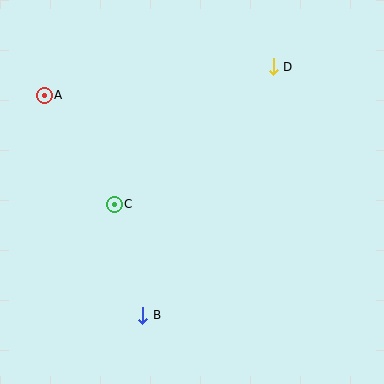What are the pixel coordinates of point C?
Point C is at (114, 204).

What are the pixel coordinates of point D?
Point D is at (273, 67).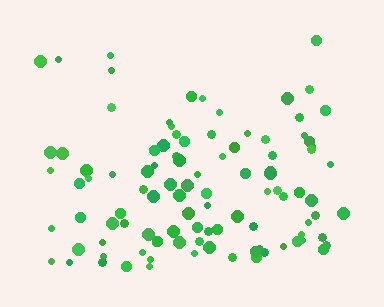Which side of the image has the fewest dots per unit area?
The top.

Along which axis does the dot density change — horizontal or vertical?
Vertical.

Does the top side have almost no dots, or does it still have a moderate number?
Still a moderate number, just noticeably fewer than the bottom.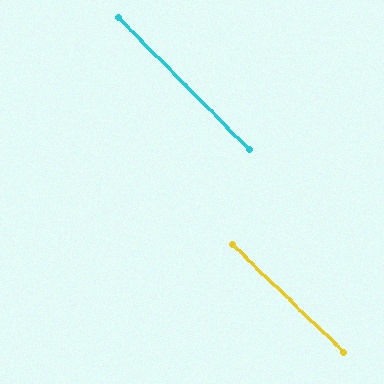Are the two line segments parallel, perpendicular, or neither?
Parallel — their directions differ by only 1.0°.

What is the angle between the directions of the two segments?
Approximately 1 degree.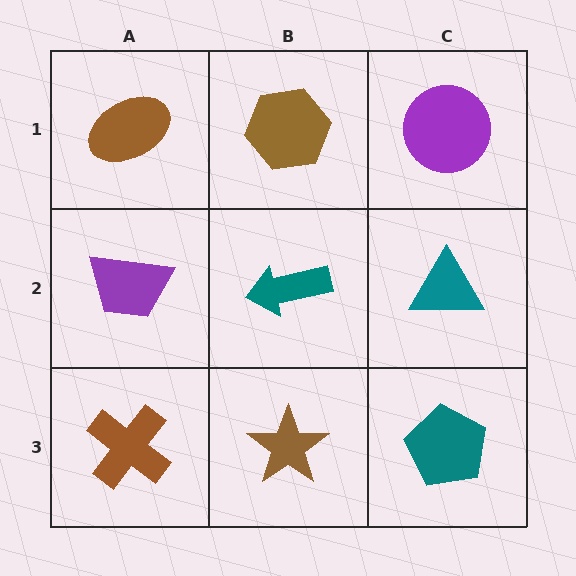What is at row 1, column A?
A brown ellipse.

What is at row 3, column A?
A brown cross.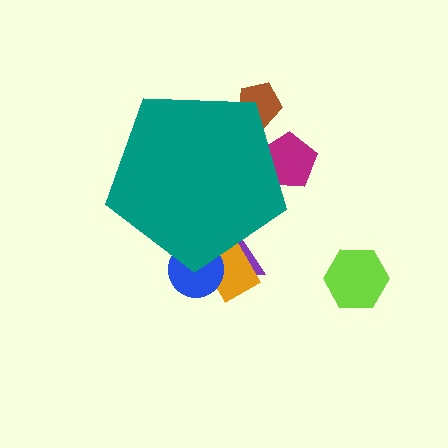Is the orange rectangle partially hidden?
Yes, the orange rectangle is partially hidden behind the teal pentagon.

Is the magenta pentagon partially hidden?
Yes, the magenta pentagon is partially hidden behind the teal pentagon.